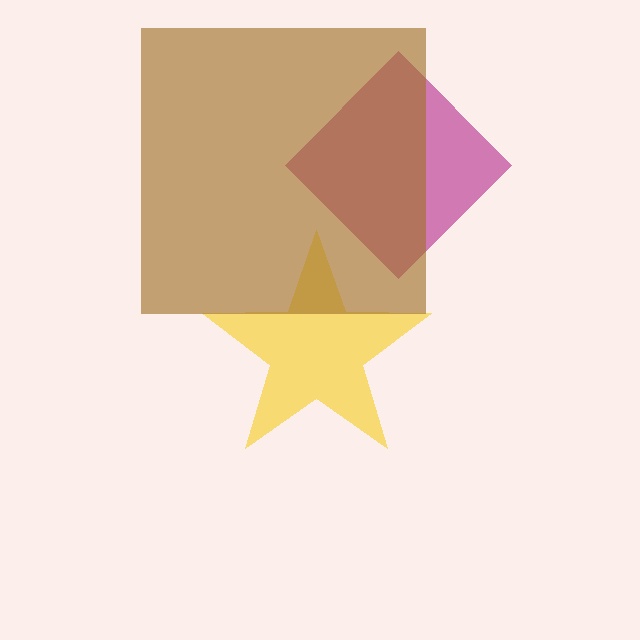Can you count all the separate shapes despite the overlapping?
Yes, there are 3 separate shapes.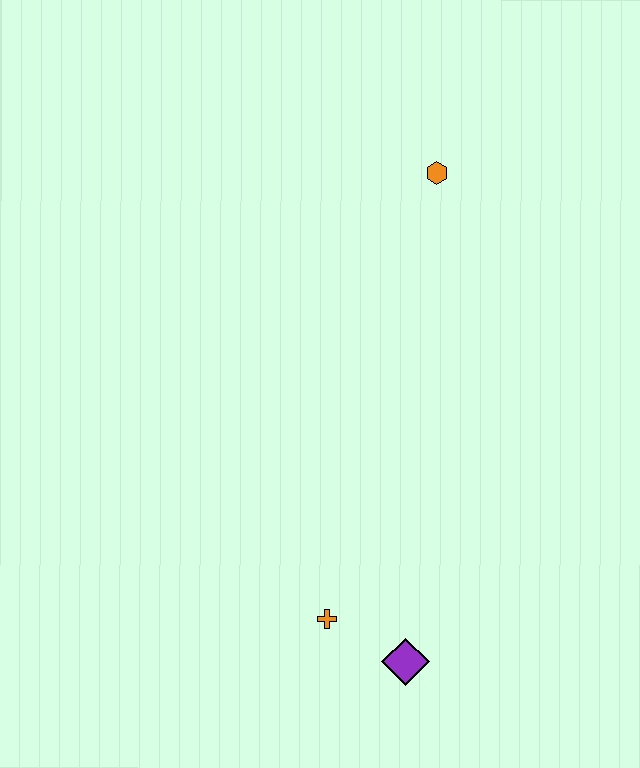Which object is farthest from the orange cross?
The orange hexagon is farthest from the orange cross.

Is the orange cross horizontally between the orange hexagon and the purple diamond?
No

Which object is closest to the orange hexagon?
The orange cross is closest to the orange hexagon.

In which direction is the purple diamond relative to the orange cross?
The purple diamond is to the right of the orange cross.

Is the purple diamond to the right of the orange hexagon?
No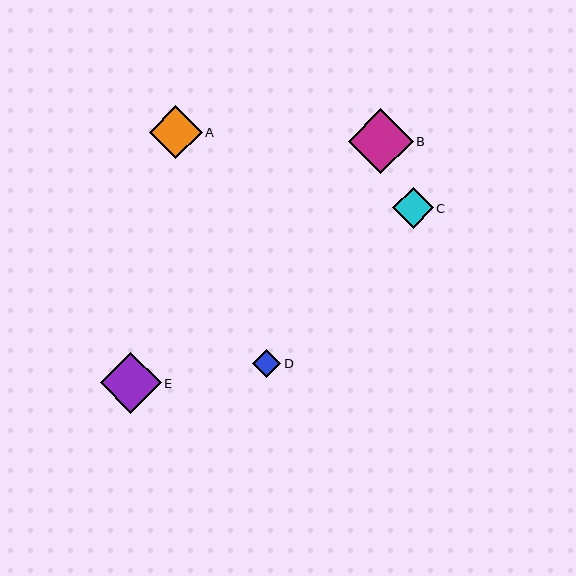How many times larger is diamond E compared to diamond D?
Diamond E is approximately 2.2 times the size of diamond D.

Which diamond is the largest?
Diamond B is the largest with a size of approximately 65 pixels.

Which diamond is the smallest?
Diamond D is the smallest with a size of approximately 28 pixels.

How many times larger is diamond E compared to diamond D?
Diamond E is approximately 2.2 times the size of diamond D.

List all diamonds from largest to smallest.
From largest to smallest: B, E, A, C, D.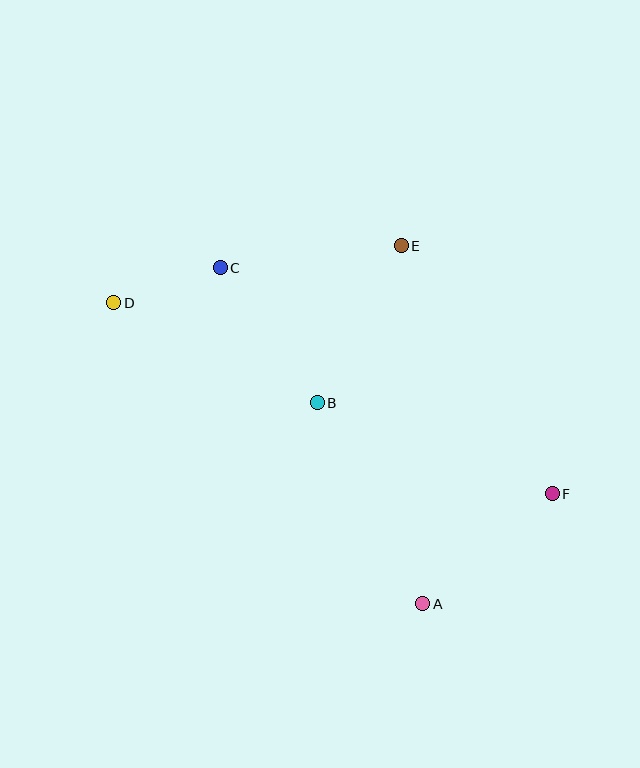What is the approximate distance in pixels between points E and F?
The distance between E and F is approximately 291 pixels.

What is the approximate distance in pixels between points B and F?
The distance between B and F is approximately 252 pixels.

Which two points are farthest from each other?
Points D and F are farthest from each other.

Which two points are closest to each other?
Points C and D are closest to each other.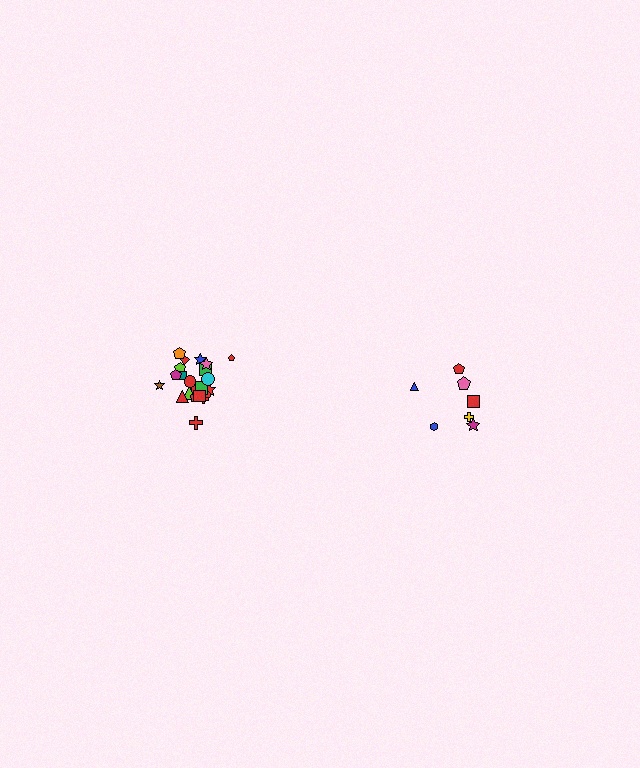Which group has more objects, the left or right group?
The left group.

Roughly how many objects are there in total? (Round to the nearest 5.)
Roughly 30 objects in total.